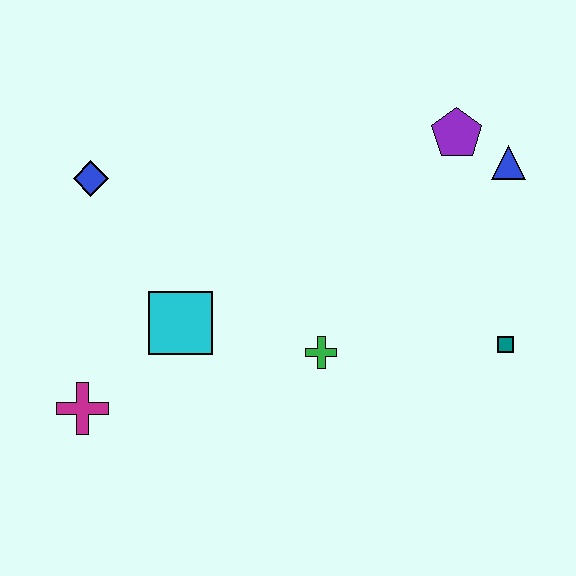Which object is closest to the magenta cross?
The cyan square is closest to the magenta cross.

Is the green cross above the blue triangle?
No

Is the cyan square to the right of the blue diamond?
Yes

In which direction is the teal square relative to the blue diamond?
The teal square is to the right of the blue diamond.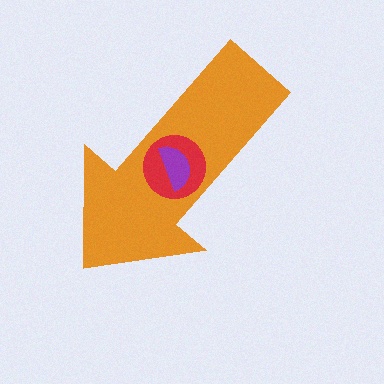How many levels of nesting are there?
3.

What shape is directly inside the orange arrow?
The red circle.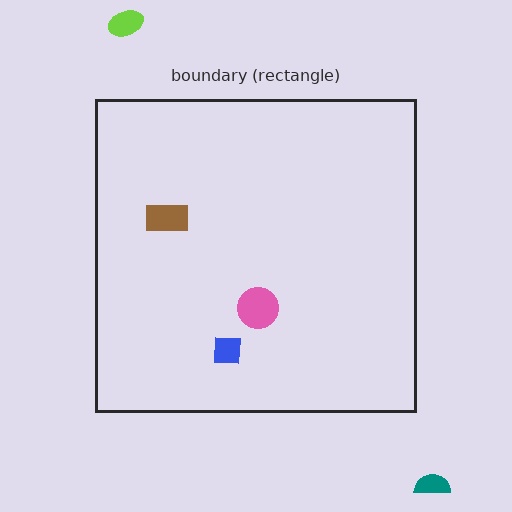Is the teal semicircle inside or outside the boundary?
Outside.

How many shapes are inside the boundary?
3 inside, 2 outside.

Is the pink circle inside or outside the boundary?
Inside.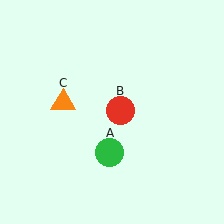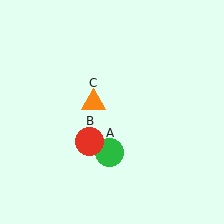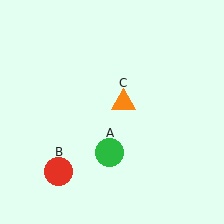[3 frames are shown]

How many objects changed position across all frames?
2 objects changed position: red circle (object B), orange triangle (object C).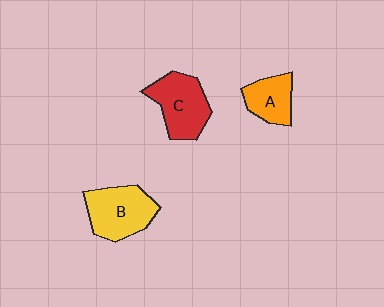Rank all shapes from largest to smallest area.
From largest to smallest: B (yellow), C (red), A (orange).